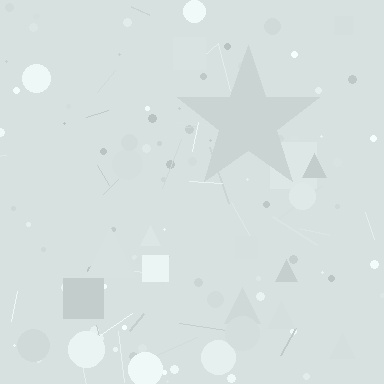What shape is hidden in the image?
A star is hidden in the image.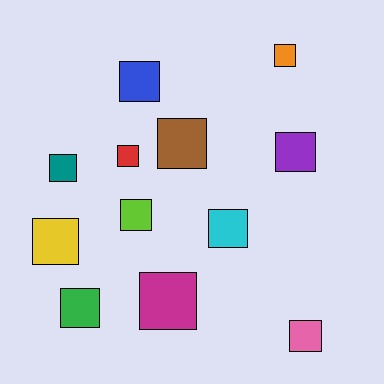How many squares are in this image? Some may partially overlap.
There are 12 squares.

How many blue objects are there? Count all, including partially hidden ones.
There is 1 blue object.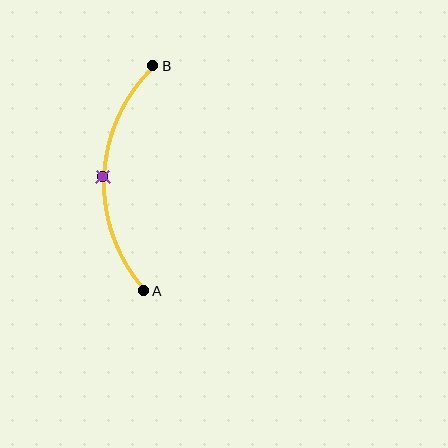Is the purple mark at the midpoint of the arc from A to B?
Yes. The purple mark lies on the arc at equal arc-length from both A and B — it is the arc midpoint.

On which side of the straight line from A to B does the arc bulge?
The arc bulges to the left of the straight line connecting A and B.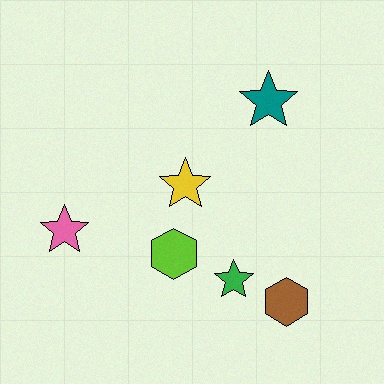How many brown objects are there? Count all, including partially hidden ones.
There is 1 brown object.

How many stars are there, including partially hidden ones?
There are 4 stars.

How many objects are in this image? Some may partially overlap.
There are 6 objects.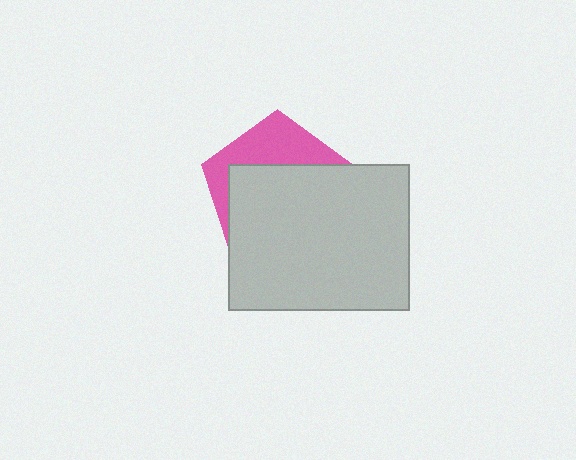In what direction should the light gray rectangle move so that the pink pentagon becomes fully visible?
The light gray rectangle should move down. That is the shortest direction to clear the overlap and leave the pink pentagon fully visible.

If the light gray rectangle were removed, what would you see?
You would see the complete pink pentagon.